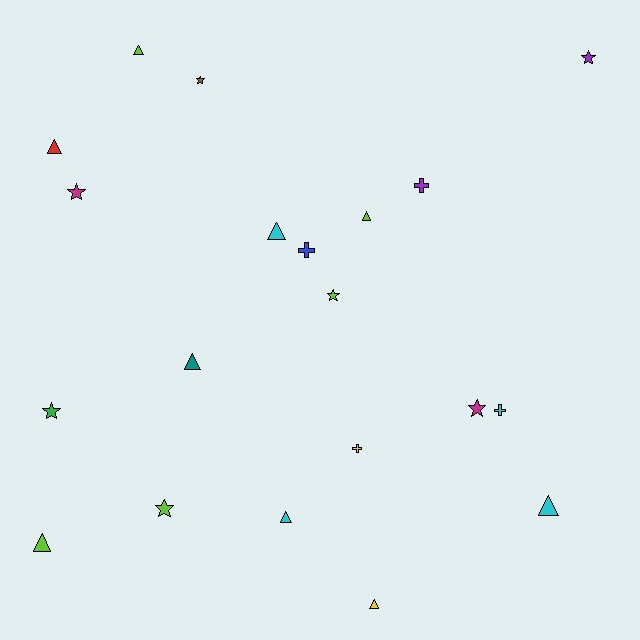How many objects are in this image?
There are 20 objects.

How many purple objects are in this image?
There are 2 purple objects.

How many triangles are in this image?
There are 9 triangles.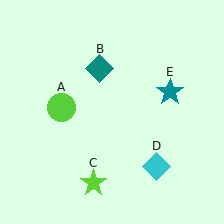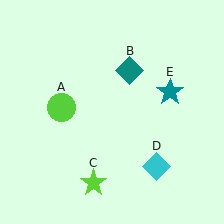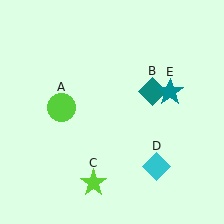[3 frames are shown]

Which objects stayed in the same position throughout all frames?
Lime circle (object A) and lime star (object C) and cyan diamond (object D) and teal star (object E) remained stationary.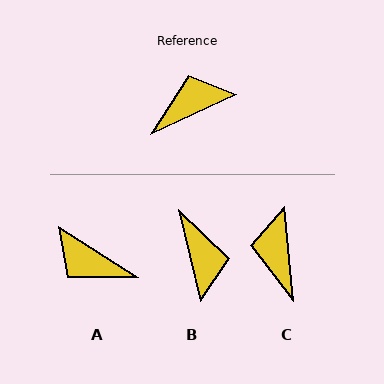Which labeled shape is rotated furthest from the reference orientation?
A, about 122 degrees away.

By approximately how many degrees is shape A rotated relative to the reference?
Approximately 122 degrees counter-clockwise.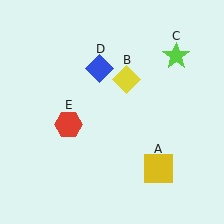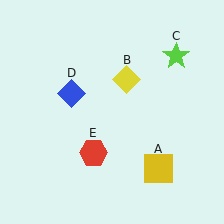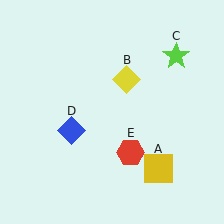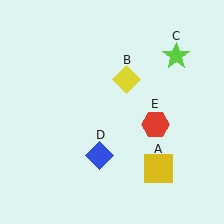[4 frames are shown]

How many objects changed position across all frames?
2 objects changed position: blue diamond (object D), red hexagon (object E).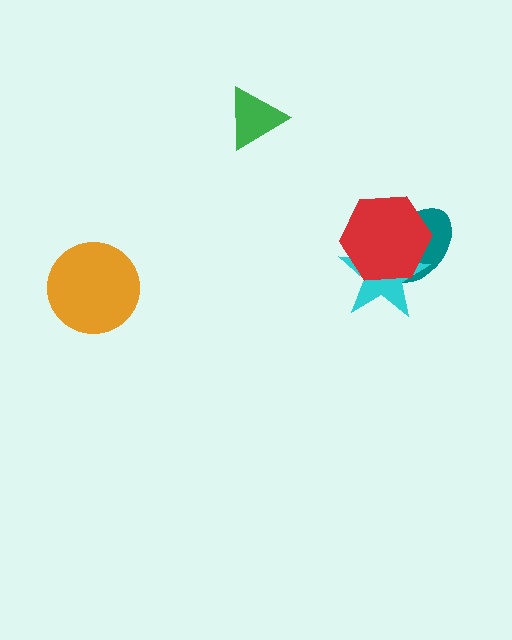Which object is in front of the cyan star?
The red hexagon is in front of the cyan star.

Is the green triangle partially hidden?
No, no other shape covers it.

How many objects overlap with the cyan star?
2 objects overlap with the cyan star.